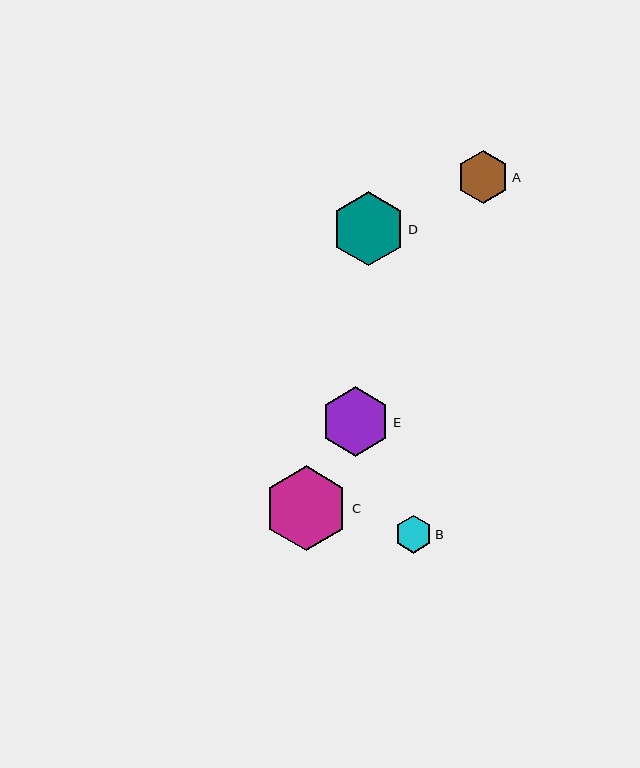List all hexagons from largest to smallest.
From largest to smallest: C, D, E, A, B.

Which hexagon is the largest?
Hexagon C is the largest with a size of approximately 85 pixels.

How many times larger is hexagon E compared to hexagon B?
Hexagon E is approximately 1.9 times the size of hexagon B.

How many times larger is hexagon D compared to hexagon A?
Hexagon D is approximately 1.4 times the size of hexagon A.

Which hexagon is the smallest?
Hexagon B is the smallest with a size of approximately 37 pixels.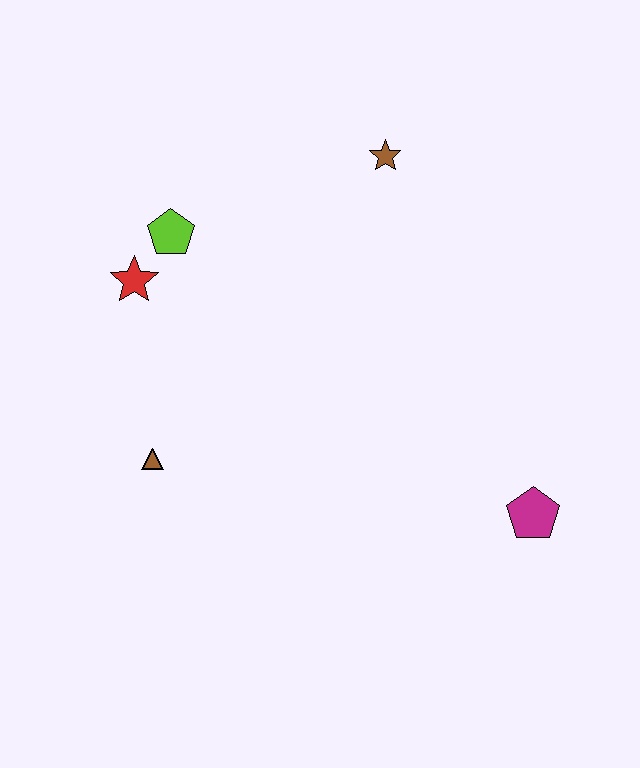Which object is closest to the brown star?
The lime pentagon is closest to the brown star.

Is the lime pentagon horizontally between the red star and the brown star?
Yes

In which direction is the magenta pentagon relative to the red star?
The magenta pentagon is to the right of the red star.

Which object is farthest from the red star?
The magenta pentagon is farthest from the red star.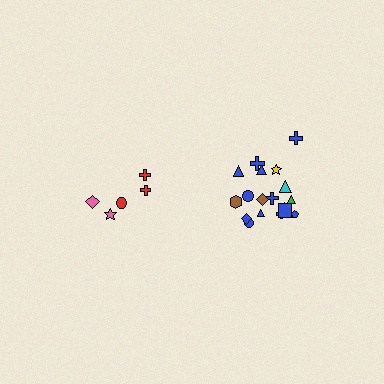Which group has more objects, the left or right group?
The right group.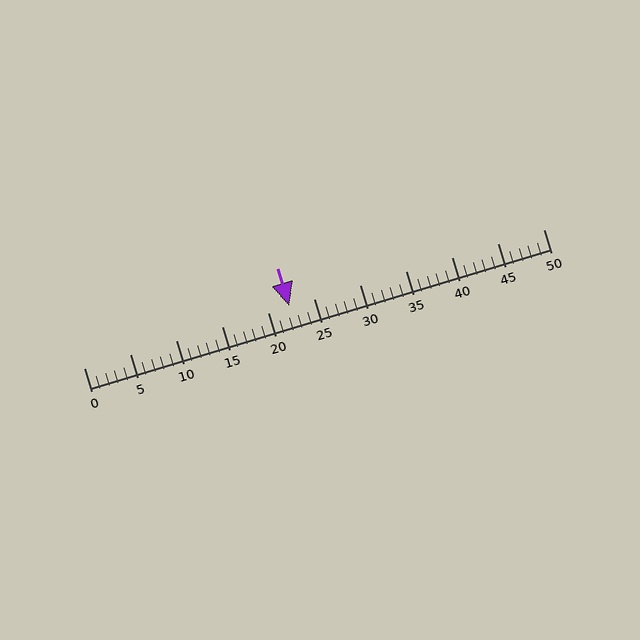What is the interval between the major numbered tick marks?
The major tick marks are spaced 5 units apart.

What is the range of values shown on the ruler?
The ruler shows values from 0 to 50.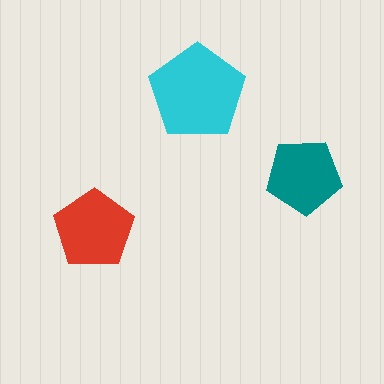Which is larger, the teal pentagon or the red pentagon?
The red one.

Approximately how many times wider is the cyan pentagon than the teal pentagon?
About 1.5 times wider.